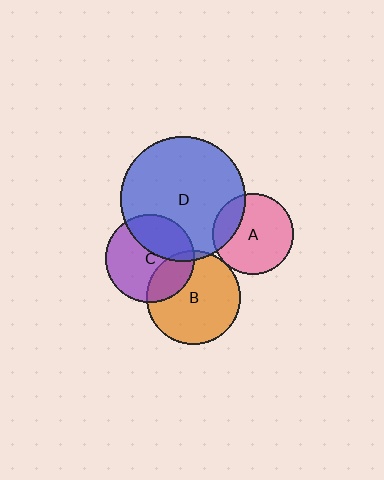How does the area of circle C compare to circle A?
Approximately 1.2 times.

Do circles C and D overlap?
Yes.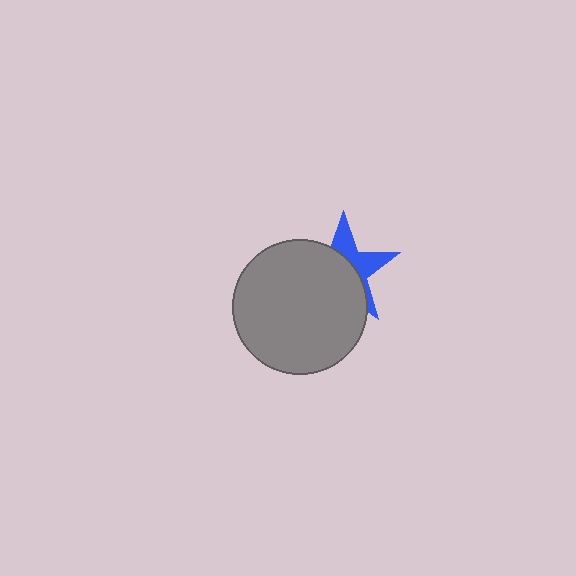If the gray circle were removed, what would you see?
You would see the complete blue star.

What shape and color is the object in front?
The object in front is a gray circle.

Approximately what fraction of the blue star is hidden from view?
Roughly 62% of the blue star is hidden behind the gray circle.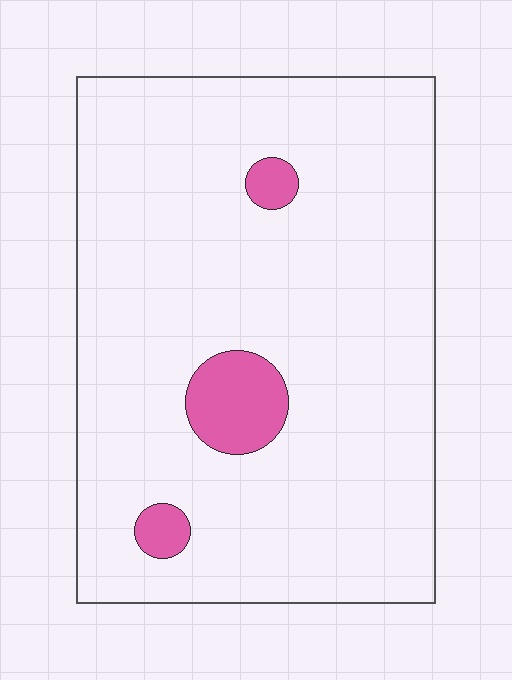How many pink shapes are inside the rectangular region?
3.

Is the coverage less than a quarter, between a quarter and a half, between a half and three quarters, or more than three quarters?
Less than a quarter.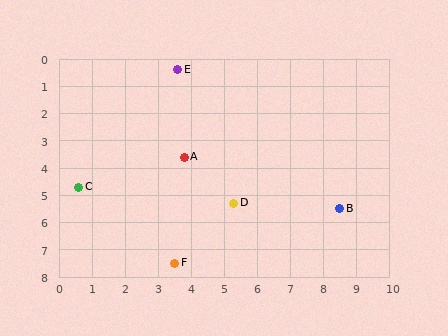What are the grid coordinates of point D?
Point D is at approximately (5.3, 5.3).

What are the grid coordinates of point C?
Point C is at approximately (0.6, 4.7).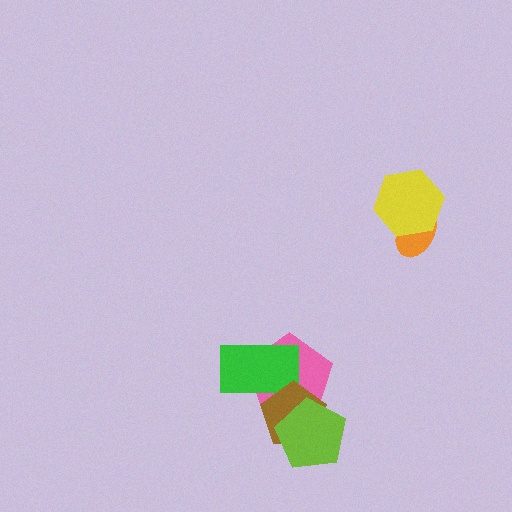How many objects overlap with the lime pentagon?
2 objects overlap with the lime pentagon.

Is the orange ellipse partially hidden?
Yes, it is partially covered by another shape.